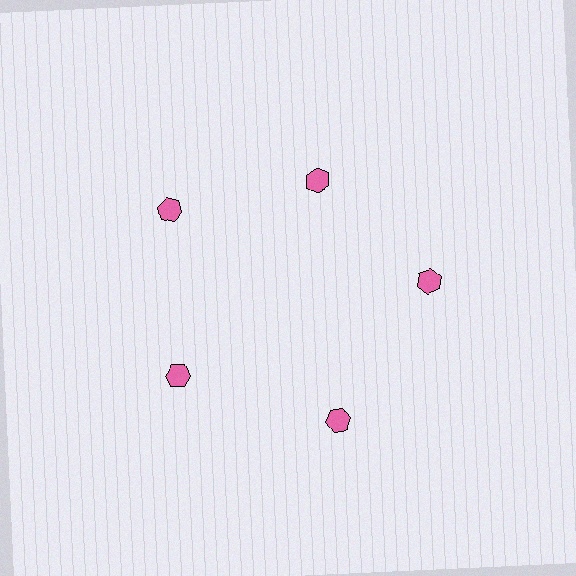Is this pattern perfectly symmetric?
No. The 5 pink hexagons are arranged in a ring, but one element near the 1 o'clock position is pulled inward toward the center, breaking the 5-fold rotational symmetry.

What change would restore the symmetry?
The symmetry would be restored by moving it outward, back onto the ring so that all 5 hexagons sit at equal angles and equal distance from the center.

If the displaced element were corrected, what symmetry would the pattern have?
It would have 5-fold rotational symmetry — the pattern would map onto itself every 72 degrees.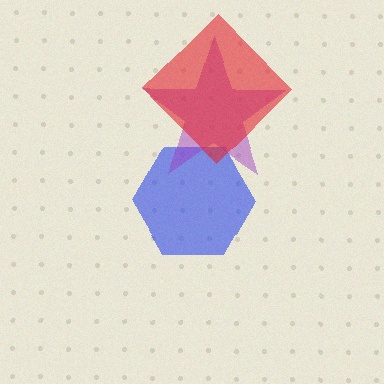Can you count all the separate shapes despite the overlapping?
Yes, there are 3 separate shapes.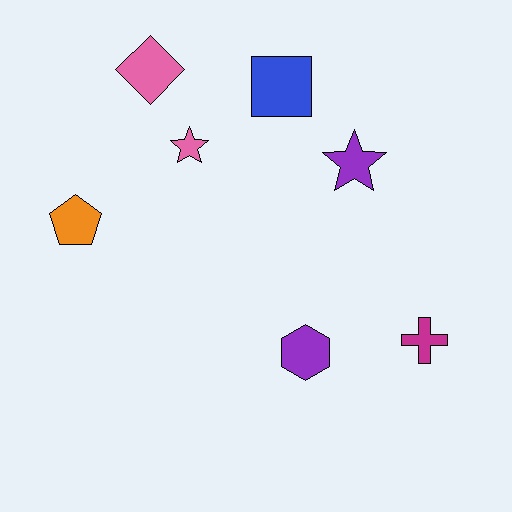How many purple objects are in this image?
There are 2 purple objects.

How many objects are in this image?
There are 7 objects.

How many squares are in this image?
There is 1 square.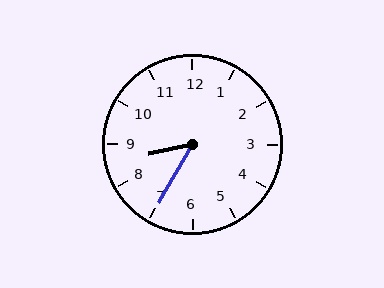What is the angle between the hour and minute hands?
Approximately 48 degrees.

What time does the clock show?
8:35.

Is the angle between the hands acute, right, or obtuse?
It is acute.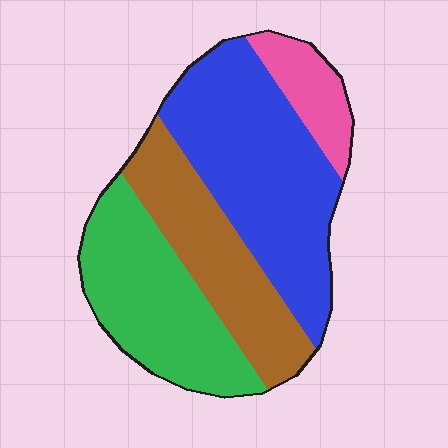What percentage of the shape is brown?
Brown takes up between a sixth and a third of the shape.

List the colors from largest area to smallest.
From largest to smallest: blue, green, brown, pink.